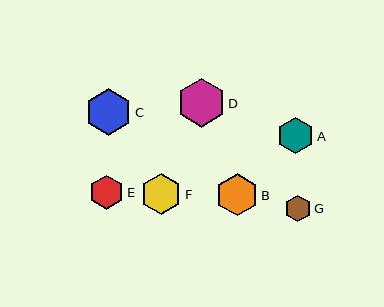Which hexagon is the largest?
Hexagon D is the largest with a size of approximately 49 pixels.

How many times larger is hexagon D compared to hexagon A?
Hexagon D is approximately 1.3 times the size of hexagon A.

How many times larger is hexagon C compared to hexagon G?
Hexagon C is approximately 1.8 times the size of hexagon G.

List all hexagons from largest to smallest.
From largest to smallest: D, C, B, F, A, E, G.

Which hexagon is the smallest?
Hexagon G is the smallest with a size of approximately 26 pixels.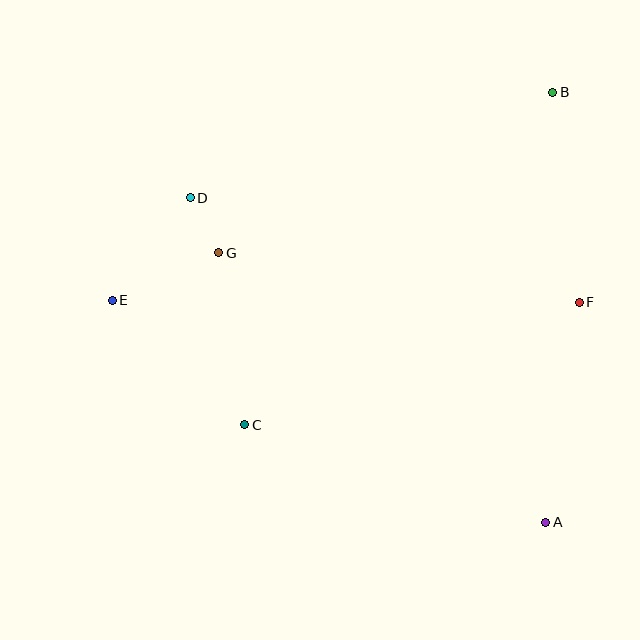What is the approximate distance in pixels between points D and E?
The distance between D and E is approximately 129 pixels.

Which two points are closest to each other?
Points D and G are closest to each other.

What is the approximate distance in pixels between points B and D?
The distance between B and D is approximately 378 pixels.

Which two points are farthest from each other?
Points B and E are farthest from each other.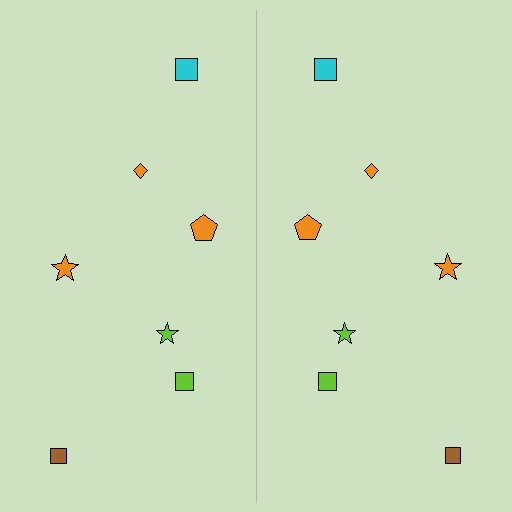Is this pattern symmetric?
Yes, this pattern has bilateral (reflection) symmetry.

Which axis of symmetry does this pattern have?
The pattern has a vertical axis of symmetry running through the center of the image.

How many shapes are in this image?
There are 14 shapes in this image.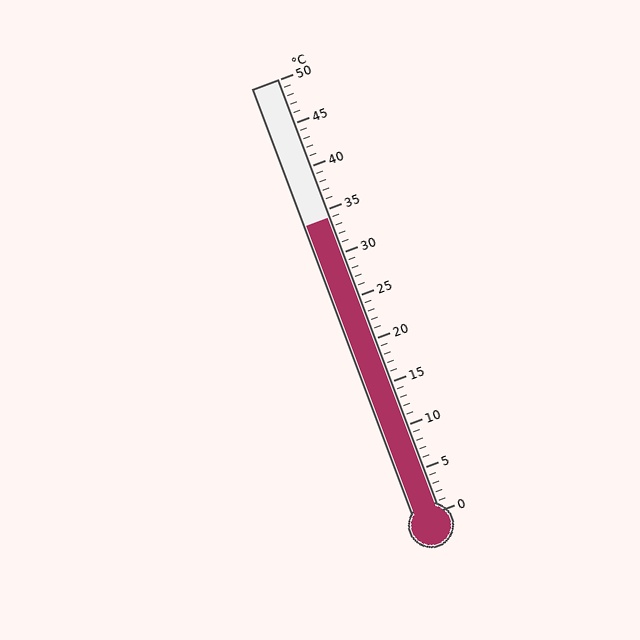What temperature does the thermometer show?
The thermometer shows approximately 34°C.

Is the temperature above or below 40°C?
The temperature is below 40°C.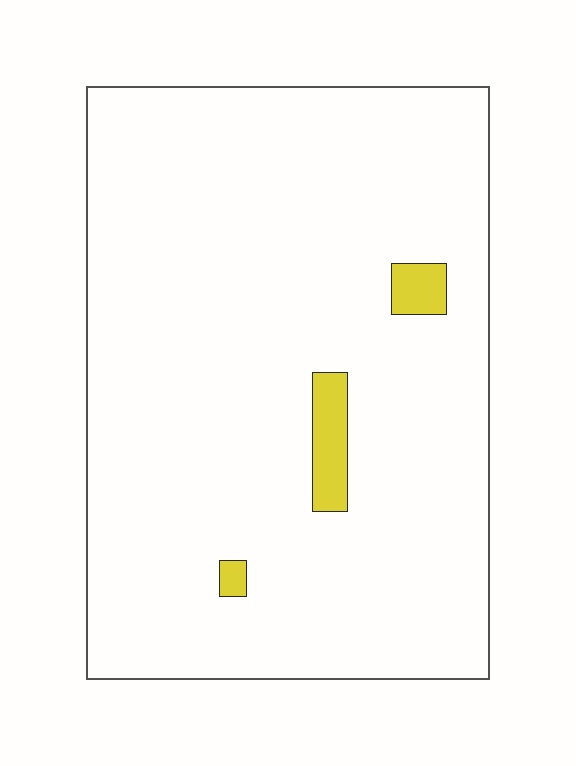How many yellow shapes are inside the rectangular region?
3.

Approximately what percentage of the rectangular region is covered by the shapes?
Approximately 5%.